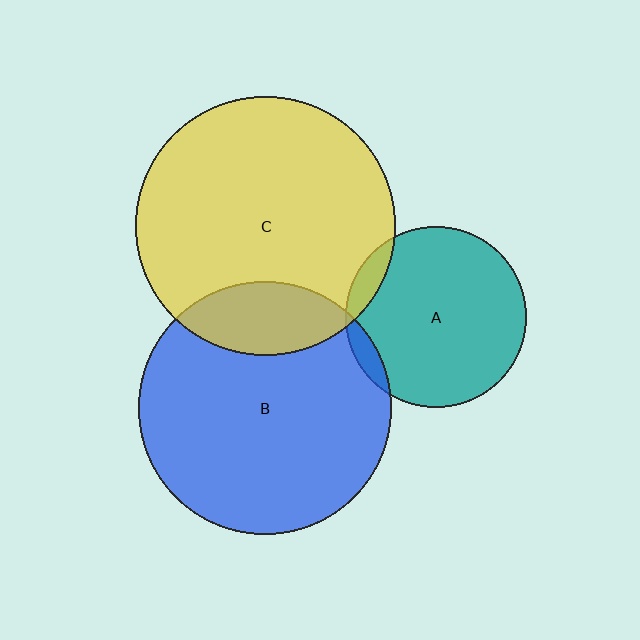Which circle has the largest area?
Circle C (yellow).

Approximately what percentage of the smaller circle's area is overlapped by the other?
Approximately 20%.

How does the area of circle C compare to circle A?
Approximately 2.1 times.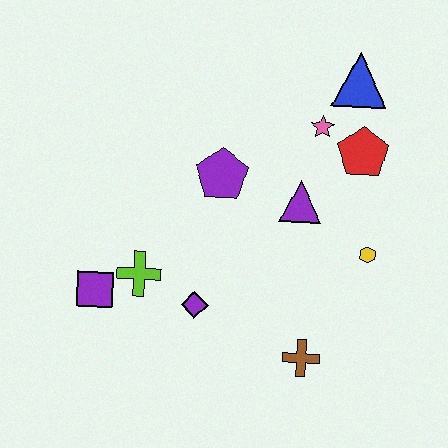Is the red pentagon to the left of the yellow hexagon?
Yes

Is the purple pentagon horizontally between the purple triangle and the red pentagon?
No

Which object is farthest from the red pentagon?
The purple square is farthest from the red pentagon.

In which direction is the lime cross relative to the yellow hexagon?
The lime cross is to the left of the yellow hexagon.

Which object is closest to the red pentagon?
The pink star is closest to the red pentagon.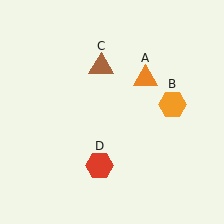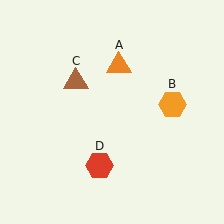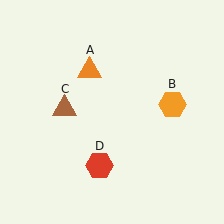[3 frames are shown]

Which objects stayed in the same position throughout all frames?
Orange hexagon (object B) and red hexagon (object D) remained stationary.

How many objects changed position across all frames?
2 objects changed position: orange triangle (object A), brown triangle (object C).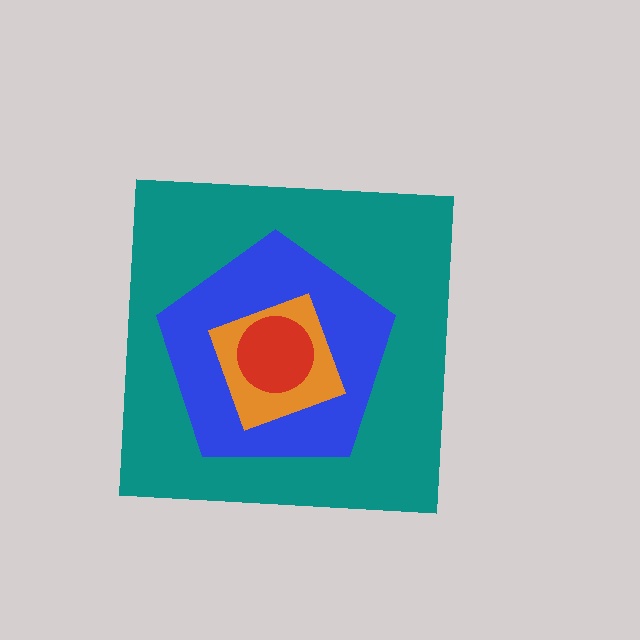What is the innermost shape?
The red circle.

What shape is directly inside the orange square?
The red circle.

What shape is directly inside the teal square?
The blue pentagon.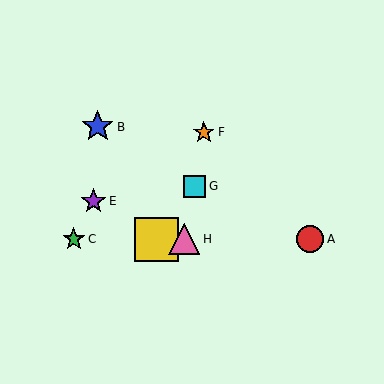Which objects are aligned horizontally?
Objects A, C, D, H are aligned horizontally.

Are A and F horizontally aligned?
No, A is at y≈239 and F is at y≈132.